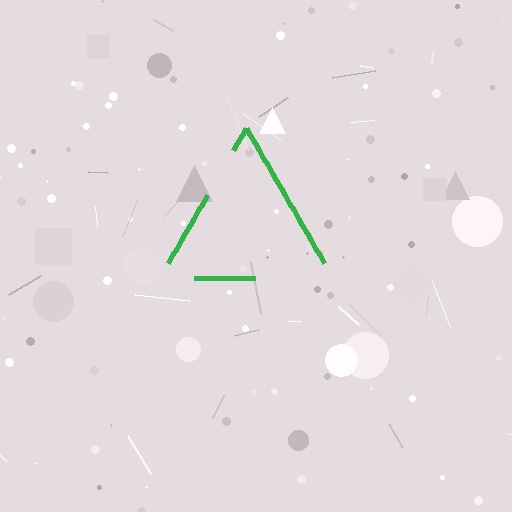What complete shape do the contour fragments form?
The contour fragments form a triangle.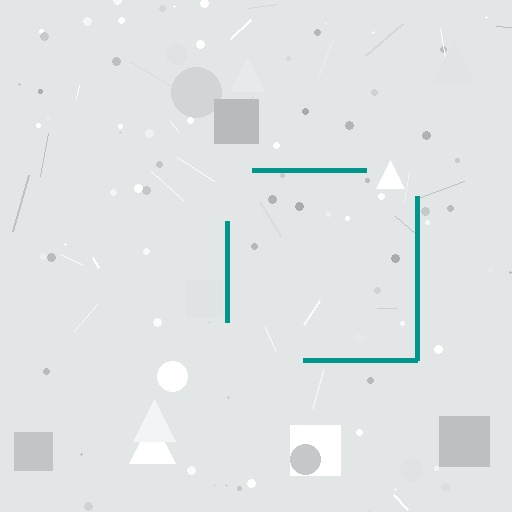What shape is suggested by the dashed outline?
The dashed outline suggests a square.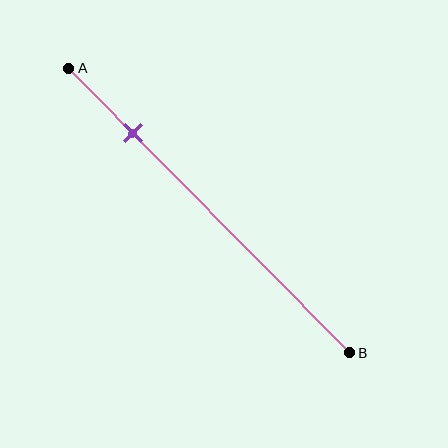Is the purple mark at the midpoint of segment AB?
No, the mark is at about 25% from A, not at the 50% midpoint.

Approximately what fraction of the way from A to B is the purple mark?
The purple mark is approximately 25% of the way from A to B.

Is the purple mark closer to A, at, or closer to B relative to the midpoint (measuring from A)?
The purple mark is closer to point A than the midpoint of segment AB.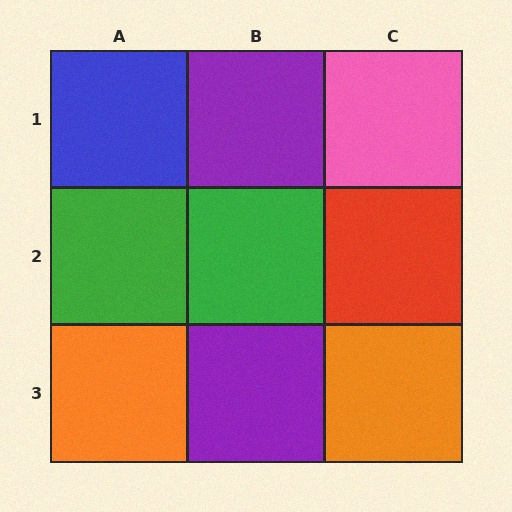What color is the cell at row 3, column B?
Purple.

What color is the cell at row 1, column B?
Purple.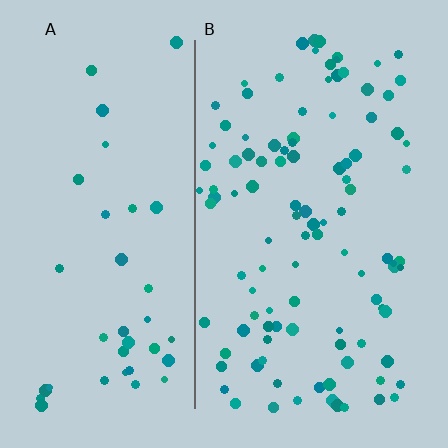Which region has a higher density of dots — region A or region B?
B (the right).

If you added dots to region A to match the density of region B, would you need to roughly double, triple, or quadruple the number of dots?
Approximately triple.